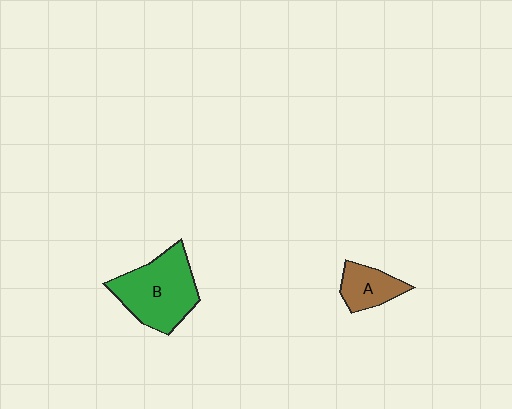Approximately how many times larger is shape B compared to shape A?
Approximately 2.2 times.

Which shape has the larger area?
Shape B (green).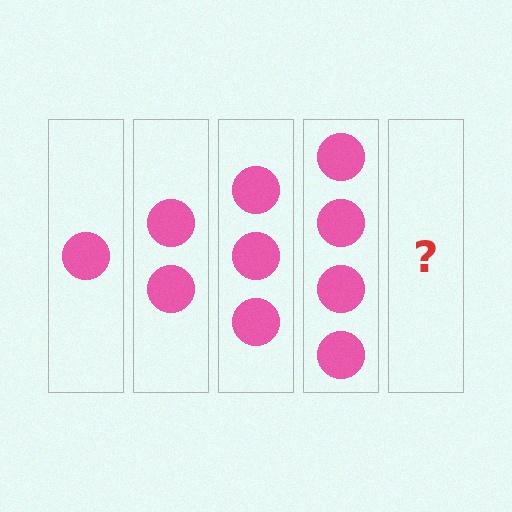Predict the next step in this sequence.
The next step is 5 circles.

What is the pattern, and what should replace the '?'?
The pattern is that each step adds one more circle. The '?' should be 5 circles.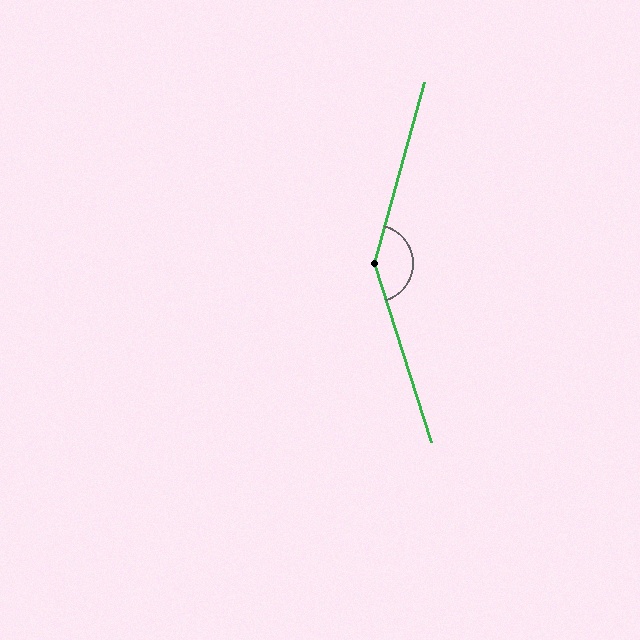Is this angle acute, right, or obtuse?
It is obtuse.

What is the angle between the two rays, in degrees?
Approximately 147 degrees.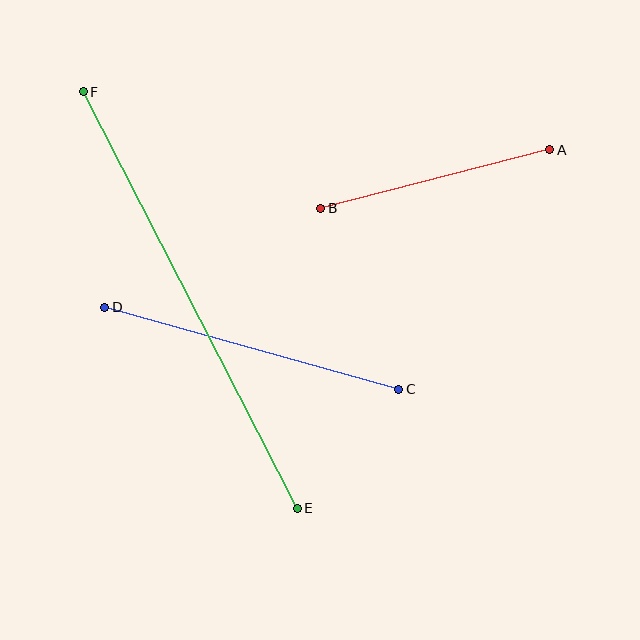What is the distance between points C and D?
The distance is approximately 306 pixels.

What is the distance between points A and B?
The distance is approximately 236 pixels.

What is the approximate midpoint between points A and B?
The midpoint is at approximately (435, 179) pixels.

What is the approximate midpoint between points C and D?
The midpoint is at approximately (252, 348) pixels.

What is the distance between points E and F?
The distance is approximately 469 pixels.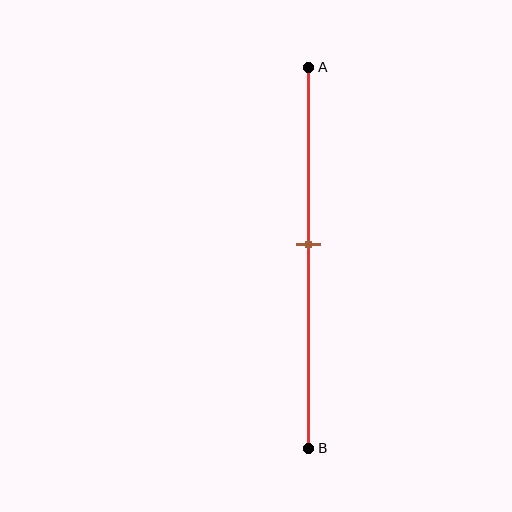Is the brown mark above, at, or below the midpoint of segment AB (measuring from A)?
The brown mark is above the midpoint of segment AB.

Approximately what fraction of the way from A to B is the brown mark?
The brown mark is approximately 45% of the way from A to B.